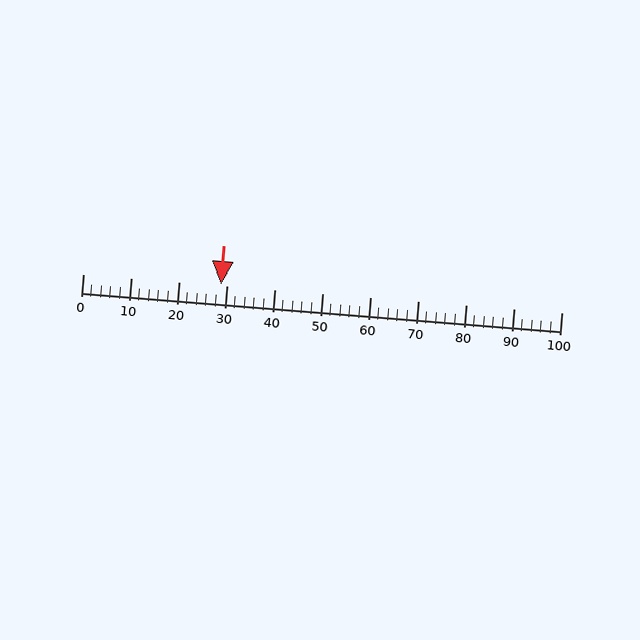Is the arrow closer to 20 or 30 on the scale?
The arrow is closer to 30.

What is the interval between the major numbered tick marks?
The major tick marks are spaced 10 units apart.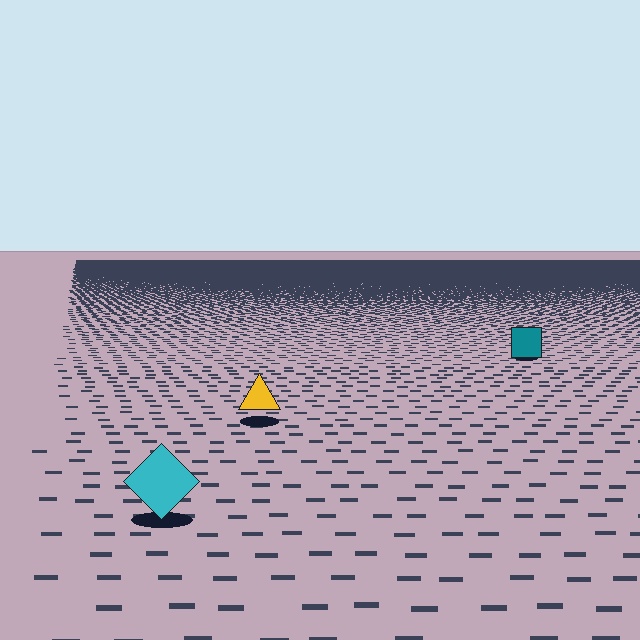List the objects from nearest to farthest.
From nearest to farthest: the cyan diamond, the yellow triangle, the teal square.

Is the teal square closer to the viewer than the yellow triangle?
No. The yellow triangle is closer — you can tell from the texture gradient: the ground texture is coarser near it.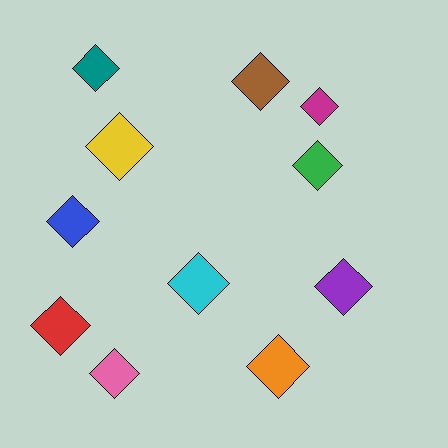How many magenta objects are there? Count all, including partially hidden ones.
There is 1 magenta object.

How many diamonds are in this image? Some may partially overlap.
There are 11 diamonds.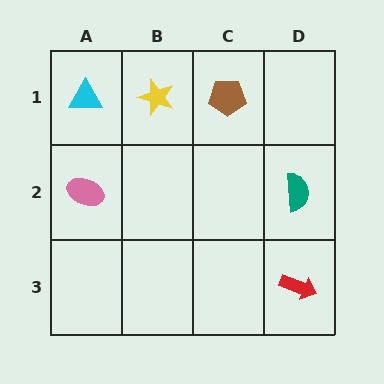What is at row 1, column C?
A brown pentagon.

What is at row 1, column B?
A yellow star.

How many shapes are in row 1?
3 shapes.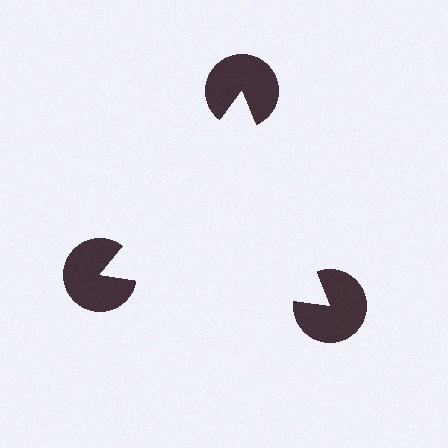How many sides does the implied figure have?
3 sides.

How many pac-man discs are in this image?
There are 3 — one at each vertex of the illusory triangle.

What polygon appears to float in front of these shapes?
An illusory triangle — its edges are inferred from the aligned wedge cuts in the pac-man discs, not physically drawn.